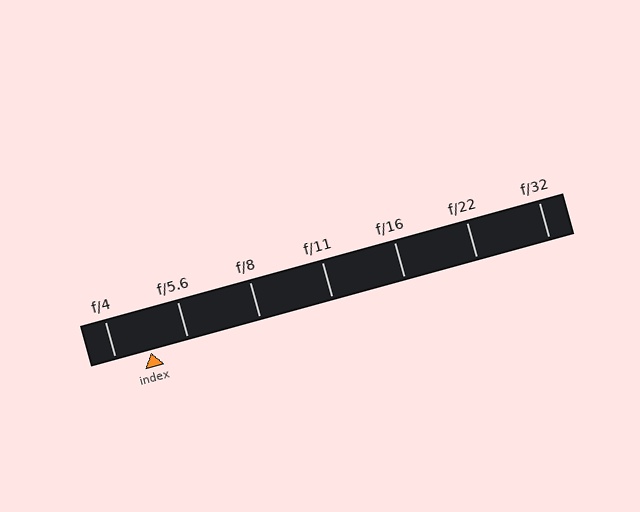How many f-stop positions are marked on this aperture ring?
There are 7 f-stop positions marked.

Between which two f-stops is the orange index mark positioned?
The index mark is between f/4 and f/5.6.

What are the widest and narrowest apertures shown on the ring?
The widest aperture shown is f/4 and the narrowest is f/32.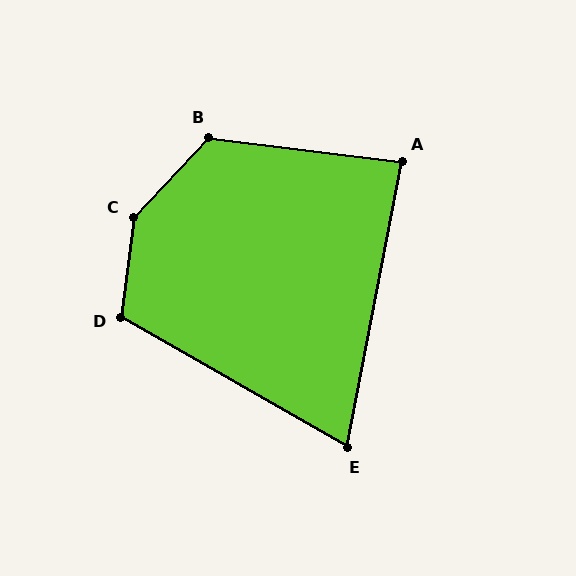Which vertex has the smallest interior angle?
E, at approximately 71 degrees.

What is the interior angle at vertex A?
Approximately 86 degrees (approximately right).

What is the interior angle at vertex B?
Approximately 126 degrees (obtuse).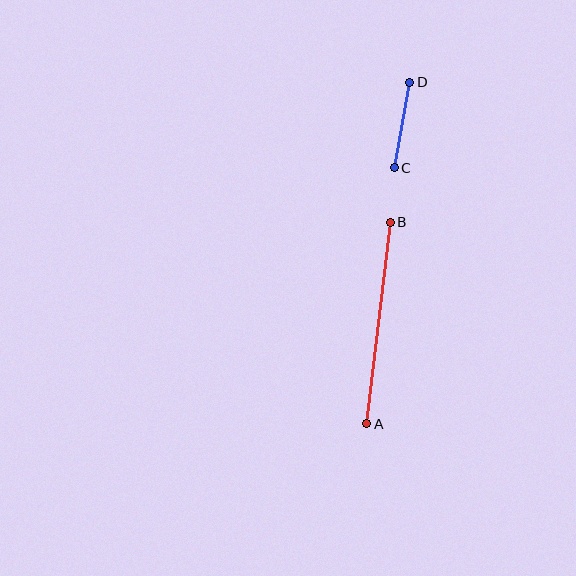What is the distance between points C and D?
The distance is approximately 87 pixels.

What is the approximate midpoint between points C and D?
The midpoint is at approximately (402, 125) pixels.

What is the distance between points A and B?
The distance is approximately 203 pixels.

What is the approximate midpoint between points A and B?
The midpoint is at approximately (378, 323) pixels.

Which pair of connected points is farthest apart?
Points A and B are farthest apart.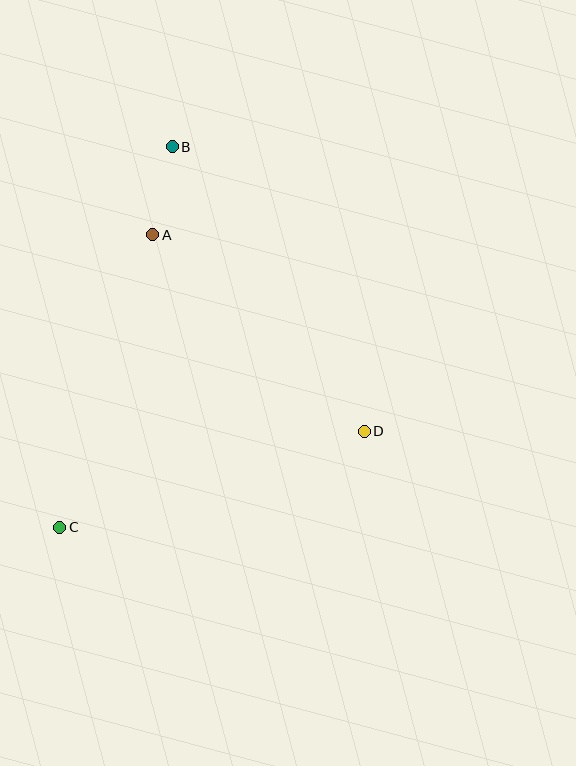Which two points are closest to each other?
Points A and B are closest to each other.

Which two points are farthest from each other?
Points B and C are farthest from each other.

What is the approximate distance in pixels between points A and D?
The distance between A and D is approximately 288 pixels.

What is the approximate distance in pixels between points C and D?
The distance between C and D is approximately 319 pixels.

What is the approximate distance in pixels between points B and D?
The distance between B and D is approximately 343 pixels.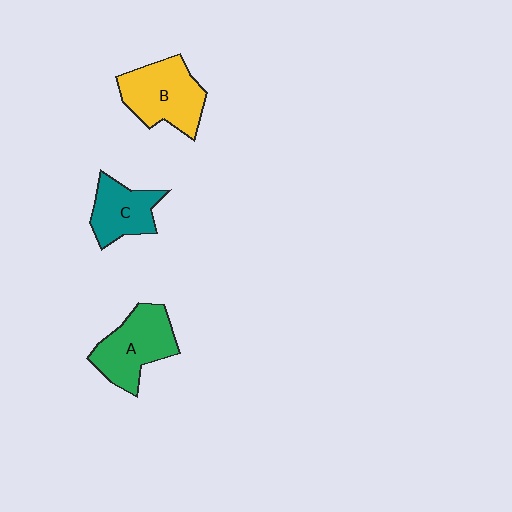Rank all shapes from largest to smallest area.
From largest to smallest: B (yellow), A (green), C (teal).